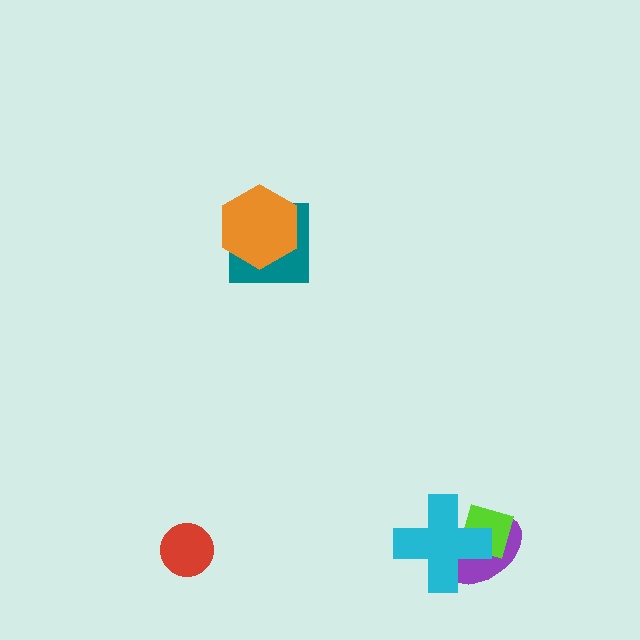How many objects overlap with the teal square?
1 object overlaps with the teal square.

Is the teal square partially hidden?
Yes, it is partially covered by another shape.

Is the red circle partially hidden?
No, no other shape covers it.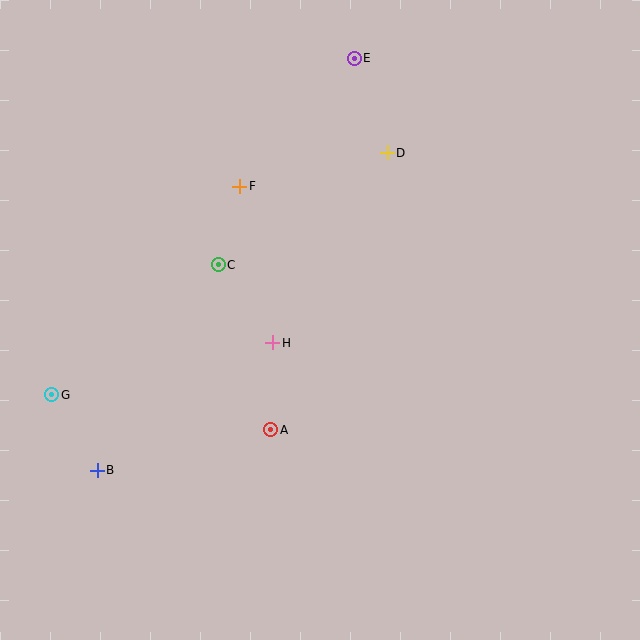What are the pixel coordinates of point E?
Point E is at (354, 59).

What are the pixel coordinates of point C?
Point C is at (218, 265).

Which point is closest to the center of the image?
Point H at (273, 343) is closest to the center.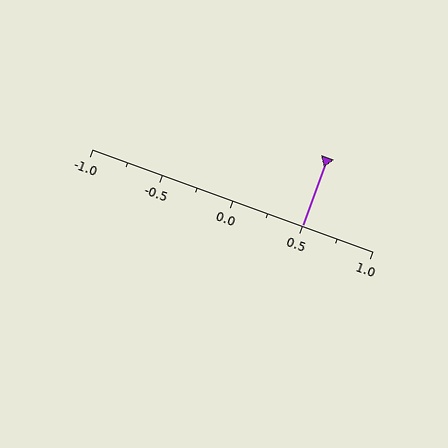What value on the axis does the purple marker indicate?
The marker indicates approximately 0.5.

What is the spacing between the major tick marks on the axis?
The major ticks are spaced 0.5 apart.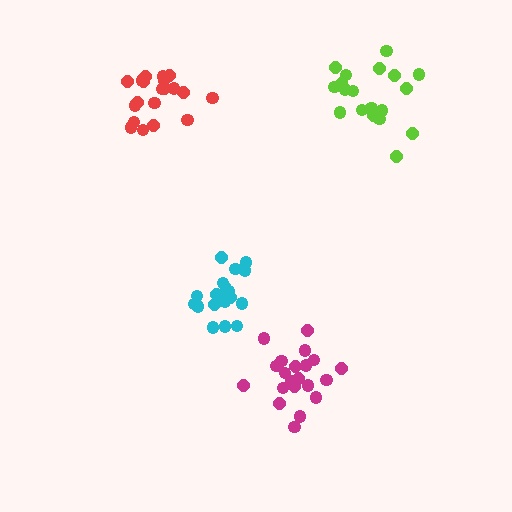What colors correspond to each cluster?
The clusters are colored: cyan, lime, magenta, red.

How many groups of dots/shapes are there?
There are 4 groups.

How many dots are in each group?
Group 1: 19 dots, Group 2: 19 dots, Group 3: 21 dots, Group 4: 20 dots (79 total).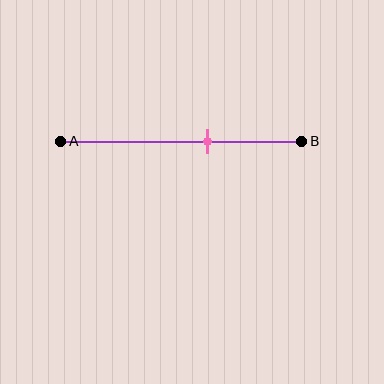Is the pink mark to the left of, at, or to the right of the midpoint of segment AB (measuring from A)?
The pink mark is to the right of the midpoint of segment AB.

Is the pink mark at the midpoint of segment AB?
No, the mark is at about 60% from A, not at the 50% midpoint.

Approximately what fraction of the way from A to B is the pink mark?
The pink mark is approximately 60% of the way from A to B.